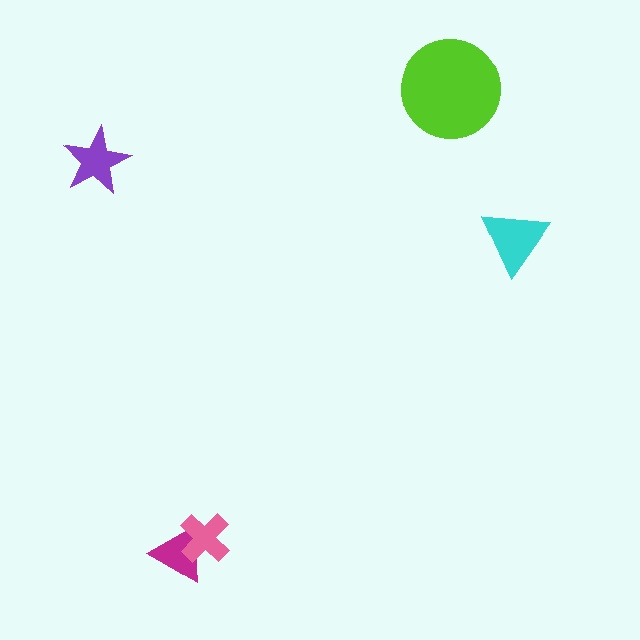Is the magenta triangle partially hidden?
Yes, it is partially covered by another shape.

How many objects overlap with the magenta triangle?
1 object overlaps with the magenta triangle.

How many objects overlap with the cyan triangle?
0 objects overlap with the cyan triangle.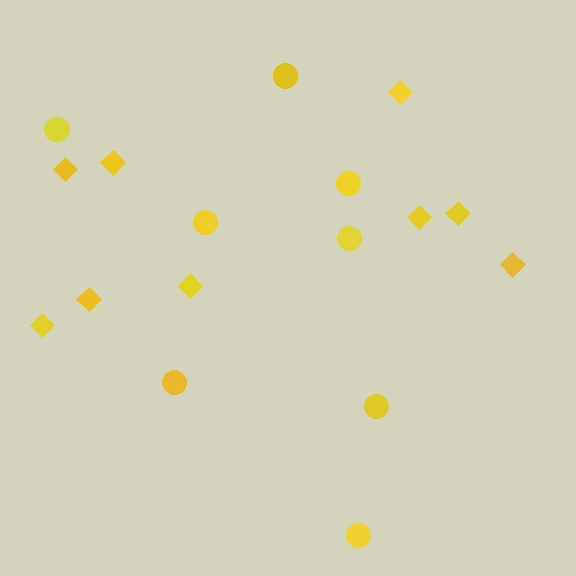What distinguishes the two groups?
There are 2 groups: one group of diamonds (9) and one group of circles (8).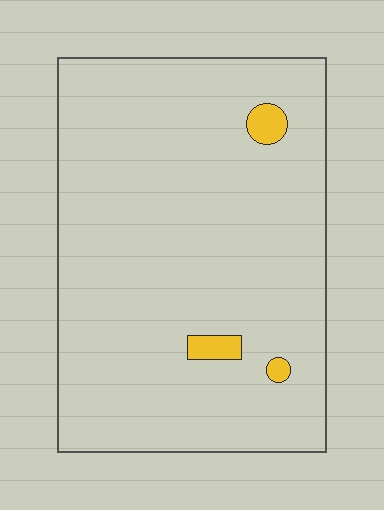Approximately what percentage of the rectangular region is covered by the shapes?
Approximately 5%.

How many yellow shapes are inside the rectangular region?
3.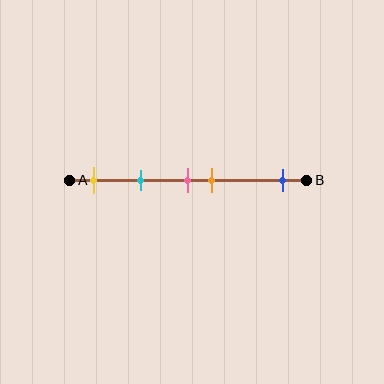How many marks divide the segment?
There are 5 marks dividing the segment.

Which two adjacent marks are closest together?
The pink and orange marks are the closest adjacent pair.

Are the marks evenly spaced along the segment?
No, the marks are not evenly spaced.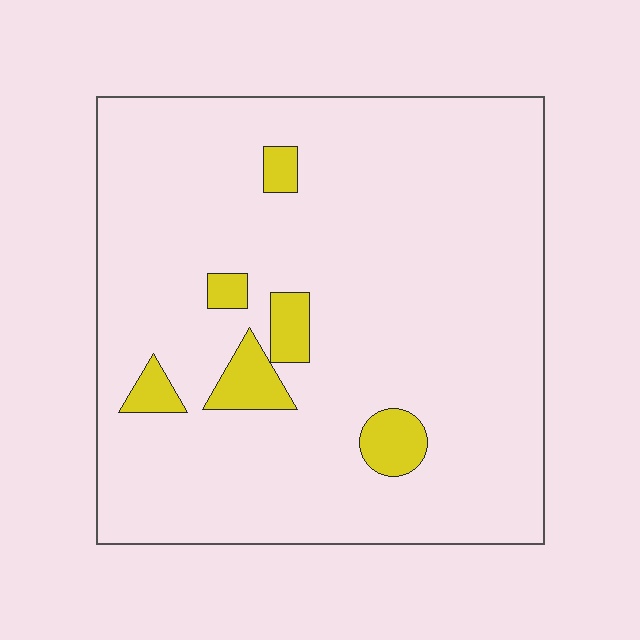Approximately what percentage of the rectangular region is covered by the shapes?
Approximately 10%.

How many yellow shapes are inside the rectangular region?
6.